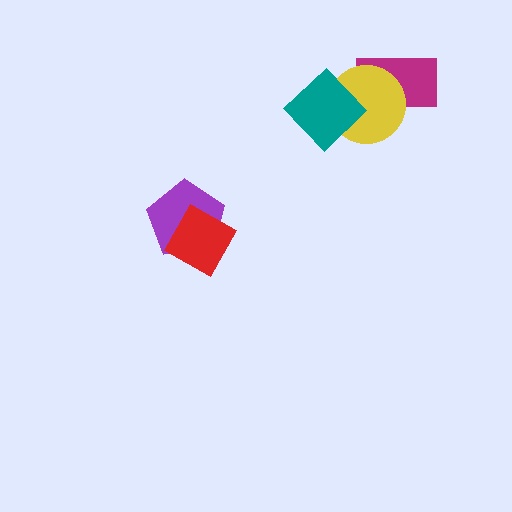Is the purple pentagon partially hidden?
Yes, it is partially covered by another shape.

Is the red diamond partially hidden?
No, no other shape covers it.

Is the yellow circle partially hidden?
Yes, it is partially covered by another shape.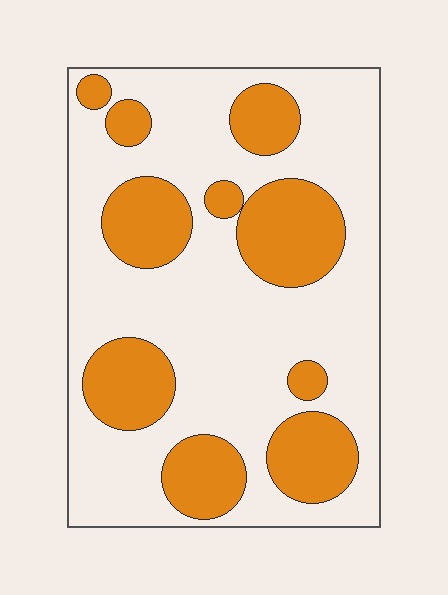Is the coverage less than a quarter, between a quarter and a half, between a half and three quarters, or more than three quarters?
Between a quarter and a half.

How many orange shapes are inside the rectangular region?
10.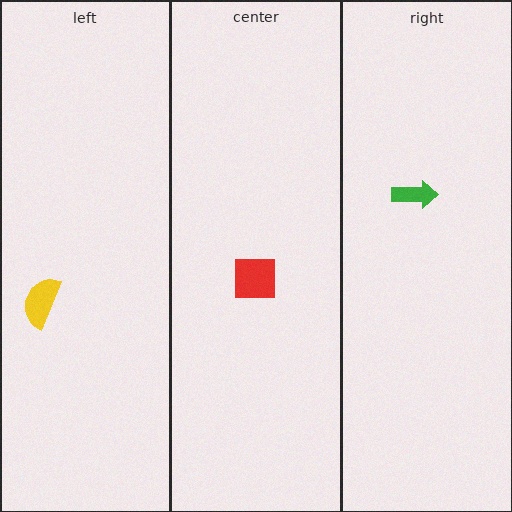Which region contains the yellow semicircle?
The left region.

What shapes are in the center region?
The red square.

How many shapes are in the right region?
1.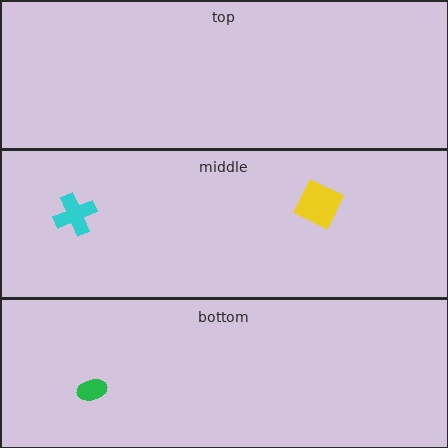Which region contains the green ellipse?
The bottom region.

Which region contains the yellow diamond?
The middle region.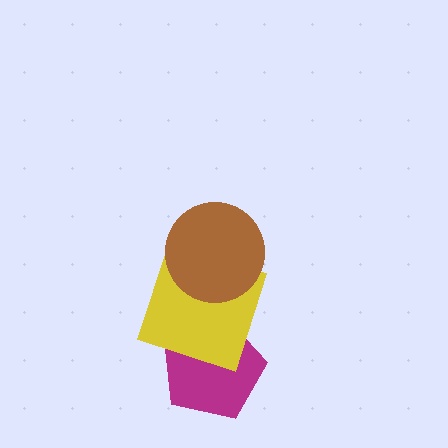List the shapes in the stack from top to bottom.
From top to bottom: the brown circle, the yellow square, the magenta pentagon.